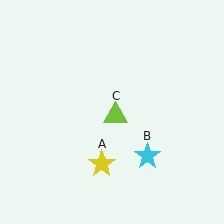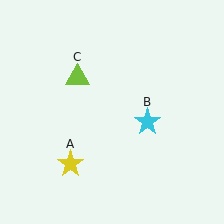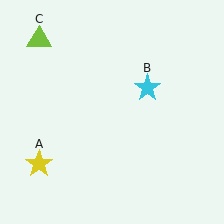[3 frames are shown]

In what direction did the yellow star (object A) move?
The yellow star (object A) moved left.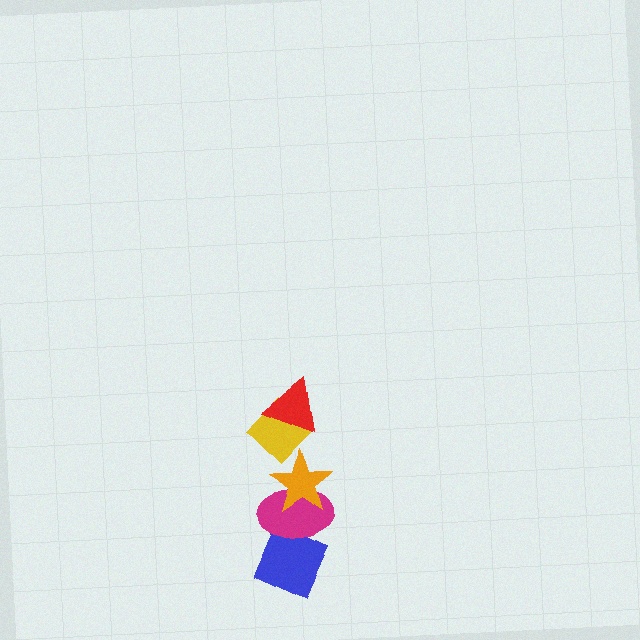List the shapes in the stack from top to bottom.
From top to bottom: the red triangle, the yellow diamond, the orange star, the magenta ellipse, the blue diamond.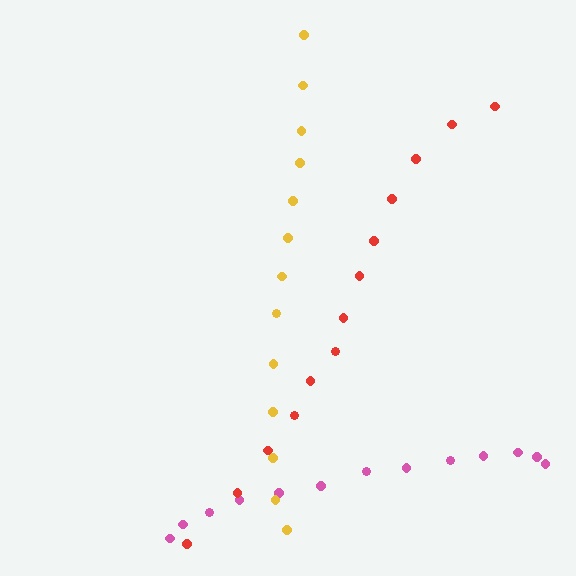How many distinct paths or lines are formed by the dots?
There are 3 distinct paths.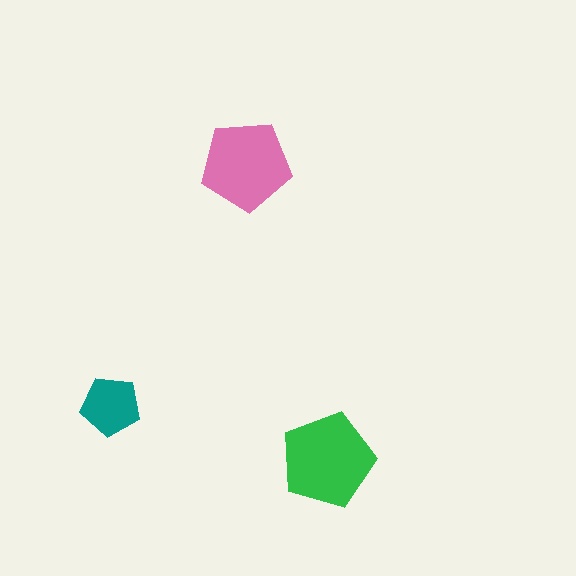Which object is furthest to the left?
The teal pentagon is leftmost.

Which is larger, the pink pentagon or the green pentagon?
The green one.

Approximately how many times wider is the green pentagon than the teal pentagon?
About 1.5 times wider.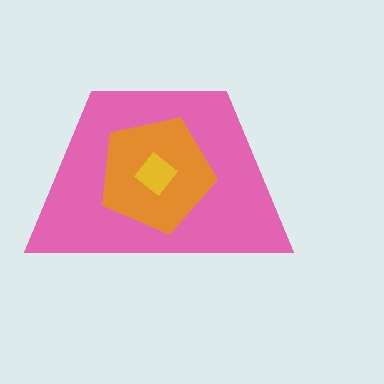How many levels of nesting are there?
3.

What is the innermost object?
The yellow diamond.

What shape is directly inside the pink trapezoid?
The orange pentagon.